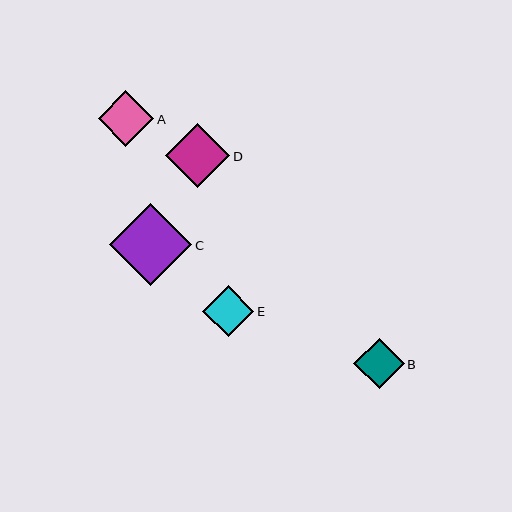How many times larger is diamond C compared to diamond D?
Diamond C is approximately 1.3 times the size of diamond D.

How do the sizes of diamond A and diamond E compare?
Diamond A and diamond E are approximately the same size.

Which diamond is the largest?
Diamond C is the largest with a size of approximately 82 pixels.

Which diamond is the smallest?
Diamond B is the smallest with a size of approximately 50 pixels.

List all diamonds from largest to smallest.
From largest to smallest: C, D, A, E, B.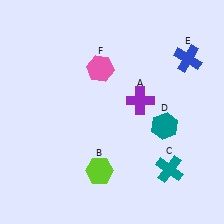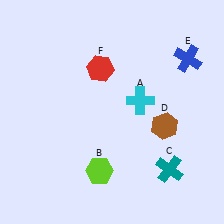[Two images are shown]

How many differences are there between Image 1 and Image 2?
There are 3 differences between the two images.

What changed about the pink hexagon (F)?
In Image 1, F is pink. In Image 2, it changed to red.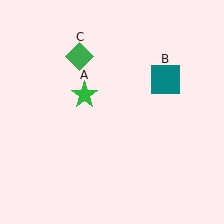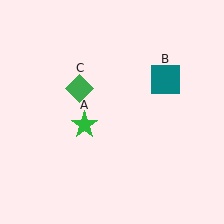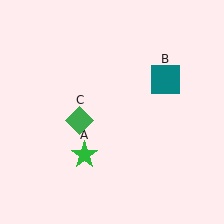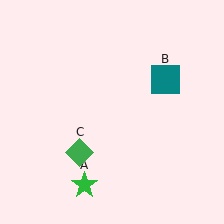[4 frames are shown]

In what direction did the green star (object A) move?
The green star (object A) moved down.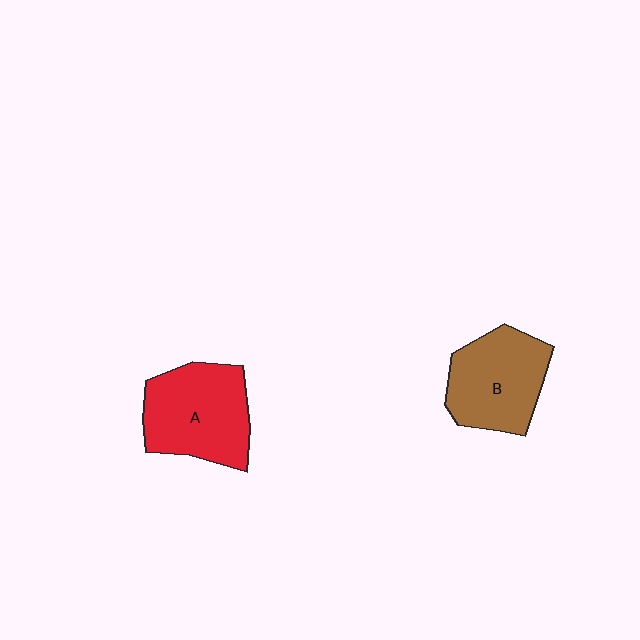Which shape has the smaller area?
Shape B (brown).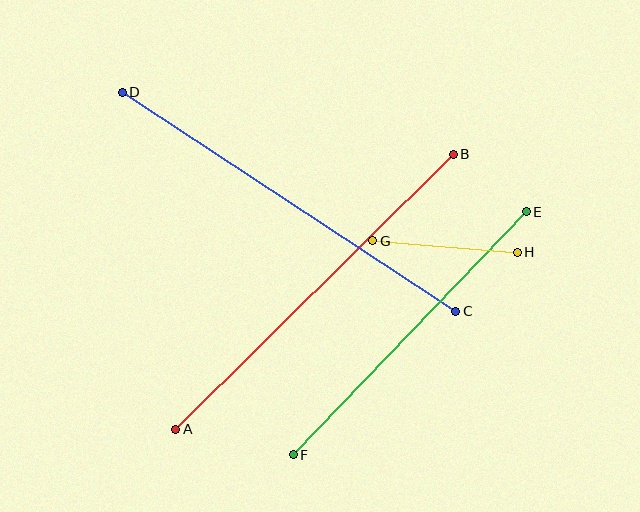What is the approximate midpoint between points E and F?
The midpoint is at approximately (410, 333) pixels.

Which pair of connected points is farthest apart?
Points C and D are farthest apart.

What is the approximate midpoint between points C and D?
The midpoint is at approximately (289, 202) pixels.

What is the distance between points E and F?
The distance is approximately 337 pixels.